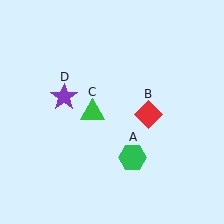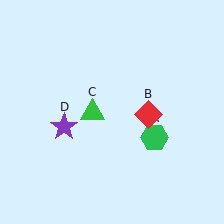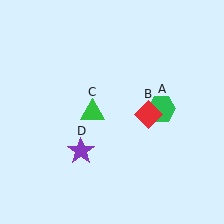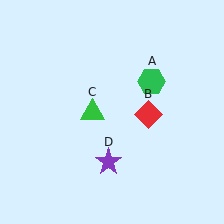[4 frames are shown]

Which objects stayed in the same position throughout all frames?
Red diamond (object B) and green triangle (object C) remained stationary.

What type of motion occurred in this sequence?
The green hexagon (object A), purple star (object D) rotated counterclockwise around the center of the scene.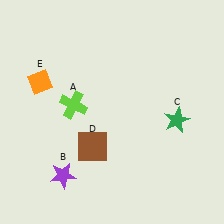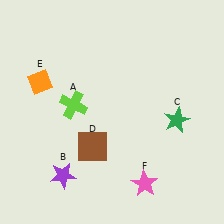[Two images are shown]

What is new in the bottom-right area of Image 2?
A pink star (F) was added in the bottom-right area of Image 2.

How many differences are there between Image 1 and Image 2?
There is 1 difference between the two images.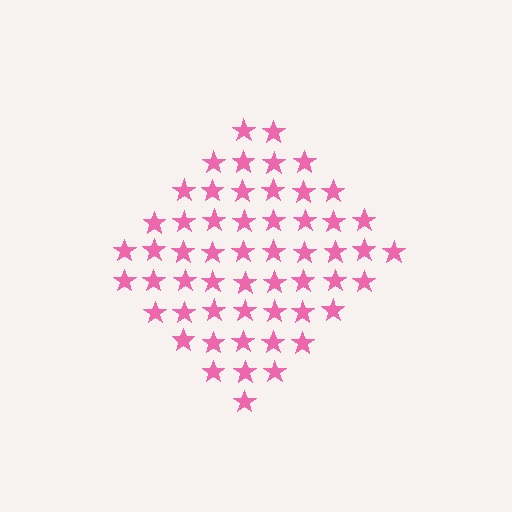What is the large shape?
The large shape is a diamond.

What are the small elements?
The small elements are stars.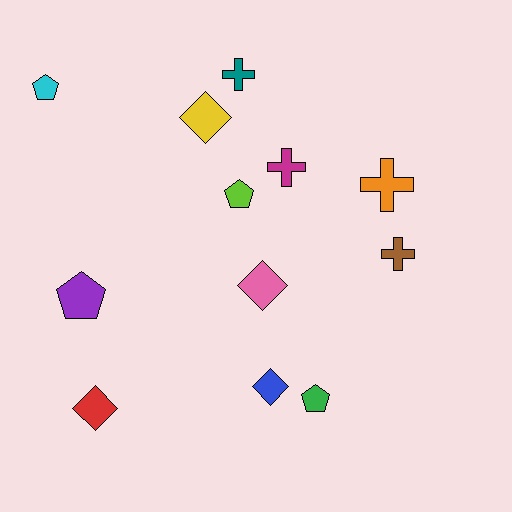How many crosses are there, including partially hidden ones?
There are 4 crosses.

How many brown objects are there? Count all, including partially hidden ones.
There is 1 brown object.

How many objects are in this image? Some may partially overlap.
There are 12 objects.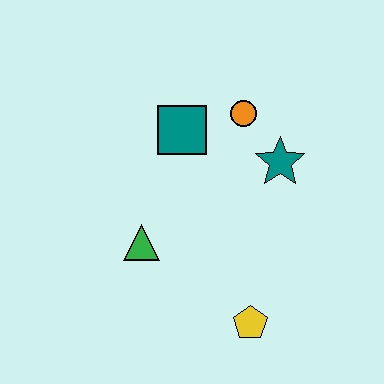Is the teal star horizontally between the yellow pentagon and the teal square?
No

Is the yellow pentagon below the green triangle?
Yes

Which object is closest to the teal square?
The orange circle is closest to the teal square.